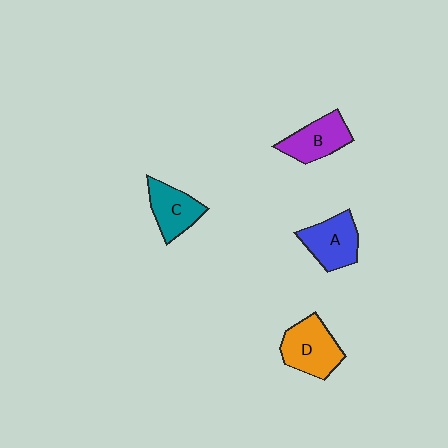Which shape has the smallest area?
Shape C (teal).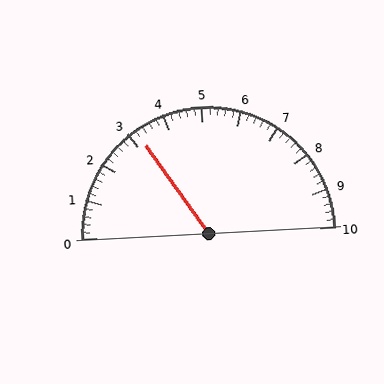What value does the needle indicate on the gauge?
The needle indicates approximately 3.2.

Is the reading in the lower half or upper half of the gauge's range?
The reading is in the lower half of the range (0 to 10).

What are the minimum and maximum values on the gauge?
The gauge ranges from 0 to 10.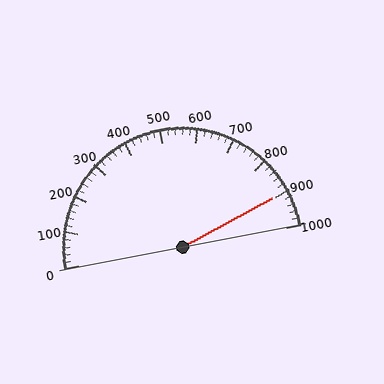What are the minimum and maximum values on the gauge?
The gauge ranges from 0 to 1000.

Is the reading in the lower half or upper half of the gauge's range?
The reading is in the upper half of the range (0 to 1000).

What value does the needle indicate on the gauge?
The needle indicates approximately 900.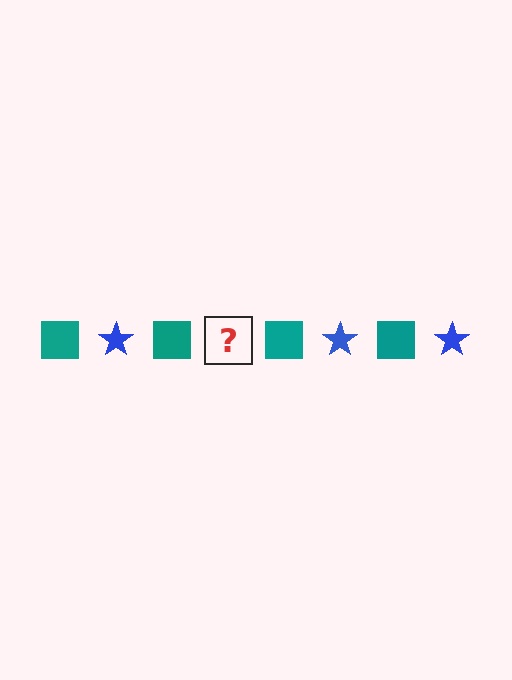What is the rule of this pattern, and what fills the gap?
The rule is that the pattern alternates between teal square and blue star. The gap should be filled with a blue star.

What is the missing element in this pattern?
The missing element is a blue star.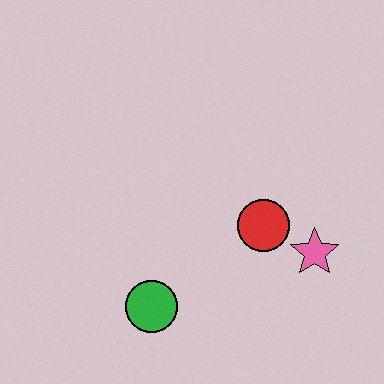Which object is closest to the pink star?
The red circle is closest to the pink star.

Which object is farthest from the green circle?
The pink star is farthest from the green circle.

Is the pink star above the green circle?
Yes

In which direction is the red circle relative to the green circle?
The red circle is to the right of the green circle.